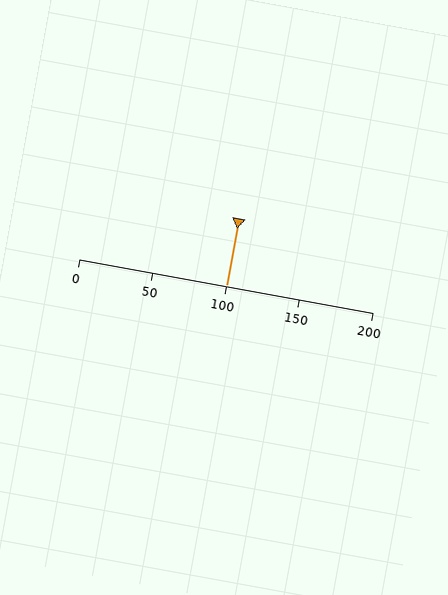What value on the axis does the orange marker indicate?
The marker indicates approximately 100.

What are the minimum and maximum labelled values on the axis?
The axis runs from 0 to 200.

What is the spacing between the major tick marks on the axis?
The major ticks are spaced 50 apart.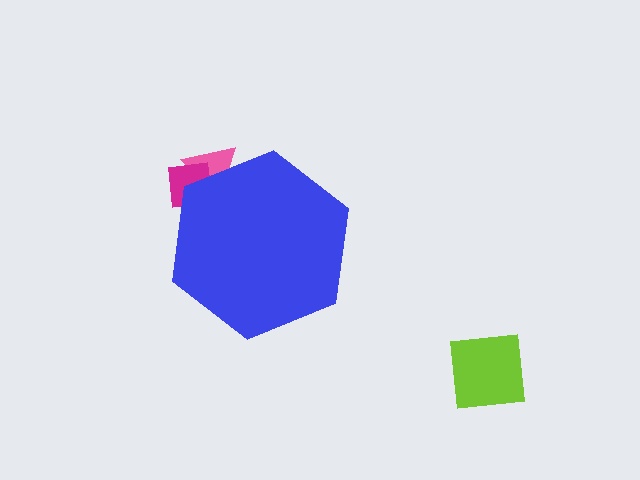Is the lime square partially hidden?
No, the lime square is fully visible.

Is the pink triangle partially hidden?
Yes, the pink triangle is partially hidden behind the blue hexagon.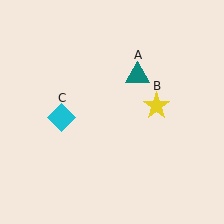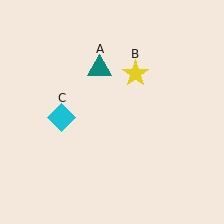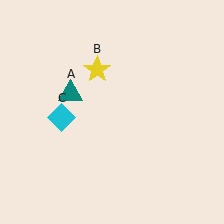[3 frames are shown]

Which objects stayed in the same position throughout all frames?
Cyan diamond (object C) remained stationary.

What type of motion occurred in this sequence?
The teal triangle (object A), yellow star (object B) rotated counterclockwise around the center of the scene.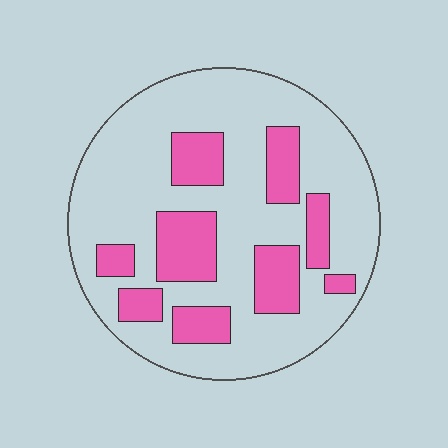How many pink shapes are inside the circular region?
9.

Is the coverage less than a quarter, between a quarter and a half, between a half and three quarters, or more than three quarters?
Between a quarter and a half.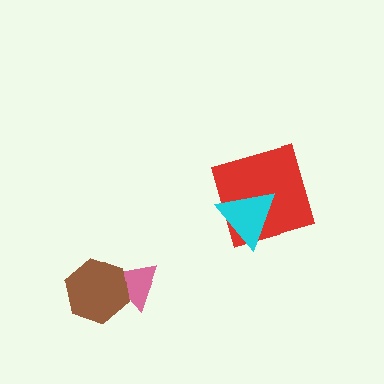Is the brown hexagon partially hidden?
No, no other shape covers it.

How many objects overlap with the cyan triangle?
1 object overlaps with the cyan triangle.